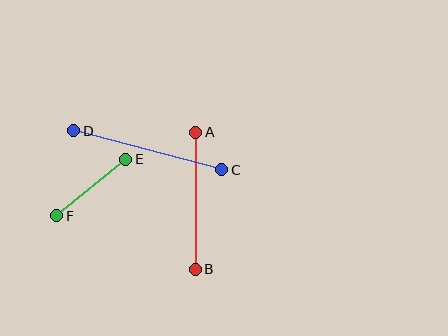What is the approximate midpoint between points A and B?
The midpoint is at approximately (196, 201) pixels.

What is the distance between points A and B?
The distance is approximately 137 pixels.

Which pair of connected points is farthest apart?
Points C and D are farthest apart.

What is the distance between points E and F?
The distance is approximately 89 pixels.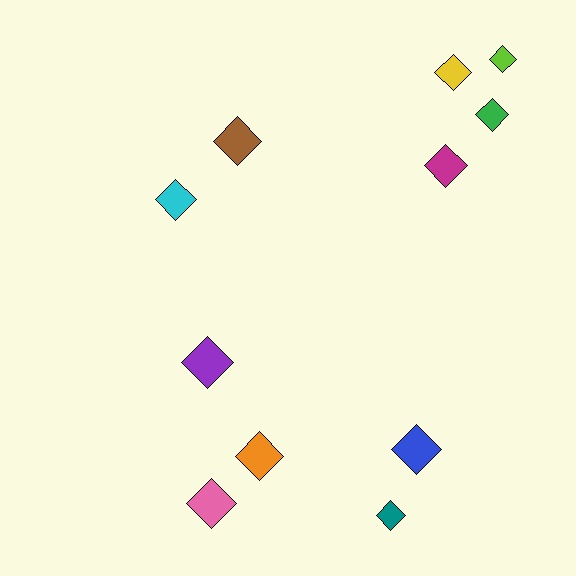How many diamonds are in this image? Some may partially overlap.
There are 11 diamonds.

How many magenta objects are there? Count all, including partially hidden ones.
There is 1 magenta object.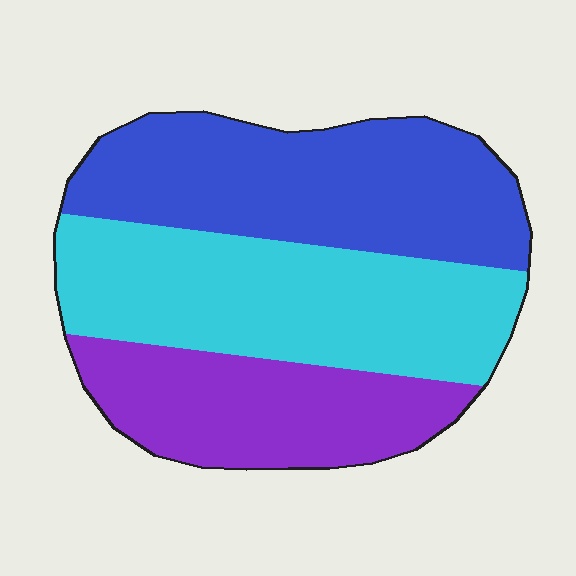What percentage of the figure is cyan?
Cyan takes up between a quarter and a half of the figure.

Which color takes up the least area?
Purple, at roughly 25%.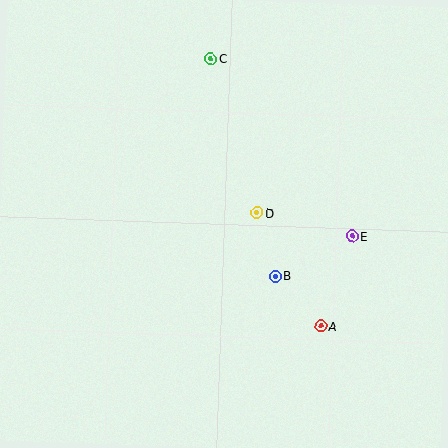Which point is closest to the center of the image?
Point D at (257, 213) is closest to the center.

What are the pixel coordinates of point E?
Point E is at (352, 236).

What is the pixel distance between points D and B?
The distance between D and B is 66 pixels.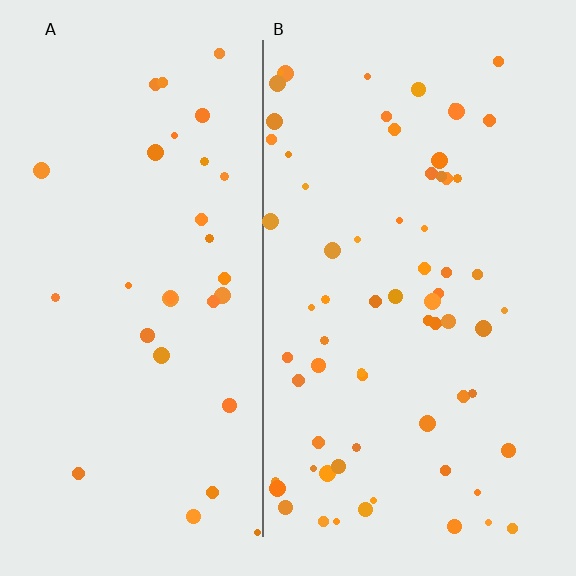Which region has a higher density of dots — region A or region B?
B (the right).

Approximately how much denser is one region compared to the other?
Approximately 2.1× — region B over region A.